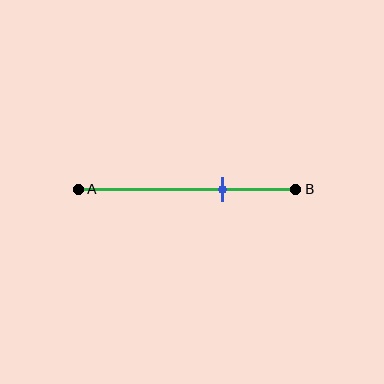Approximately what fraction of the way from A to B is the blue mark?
The blue mark is approximately 65% of the way from A to B.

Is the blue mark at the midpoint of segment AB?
No, the mark is at about 65% from A, not at the 50% midpoint.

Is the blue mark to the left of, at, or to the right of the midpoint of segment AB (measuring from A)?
The blue mark is to the right of the midpoint of segment AB.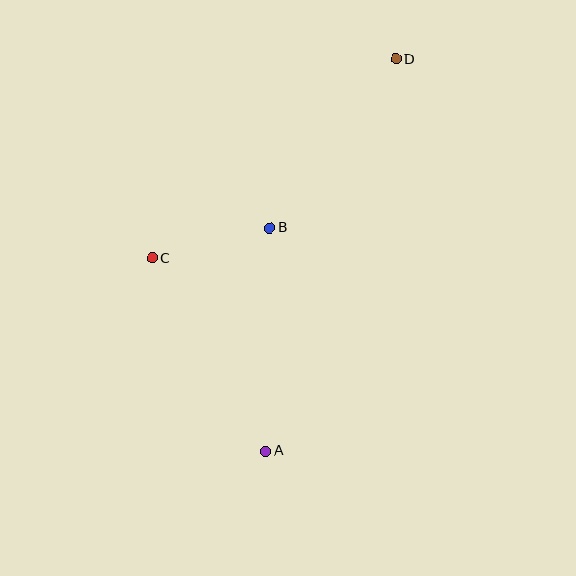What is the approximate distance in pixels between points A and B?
The distance between A and B is approximately 223 pixels.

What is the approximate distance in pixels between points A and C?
The distance between A and C is approximately 224 pixels.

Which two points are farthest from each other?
Points A and D are farthest from each other.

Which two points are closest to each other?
Points B and C are closest to each other.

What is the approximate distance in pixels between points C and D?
The distance between C and D is approximately 314 pixels.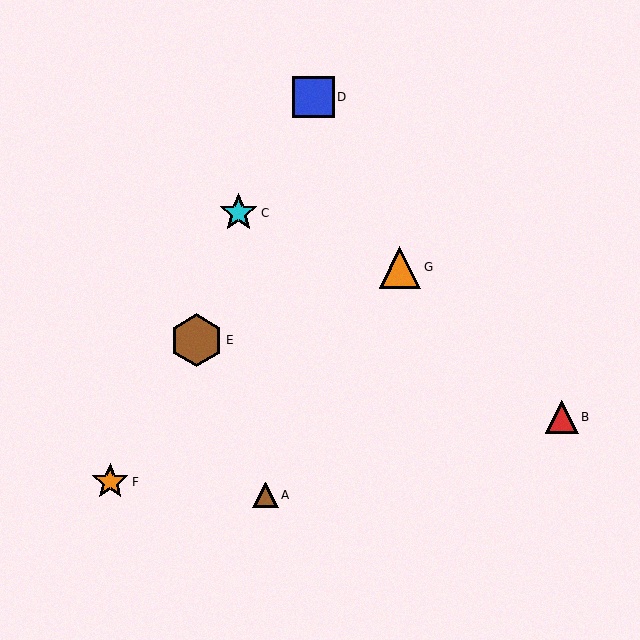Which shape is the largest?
The brown hexagon (labeled E) is the largest.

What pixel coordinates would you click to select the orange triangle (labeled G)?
Click at (400, 267) to select the orange triangle G.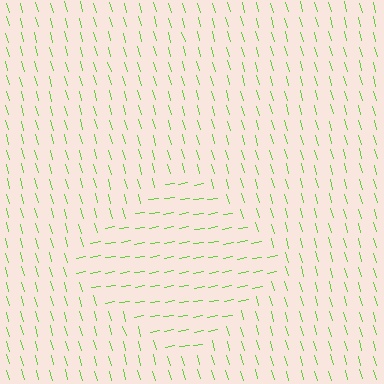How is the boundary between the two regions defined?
The boundary is defined purely by a change in line orientation (approximately 84 degrees difference). All lines are the same color and thickness.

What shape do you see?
I see a diamond.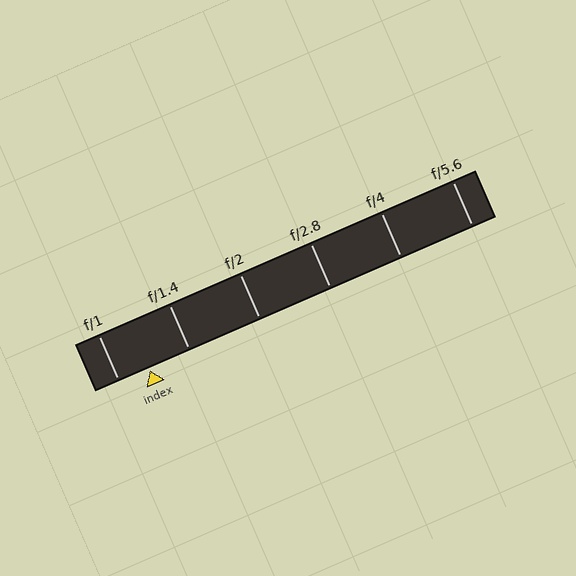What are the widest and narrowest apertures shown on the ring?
The widest aperture shown is f/1 and the narrowest is f/5.6.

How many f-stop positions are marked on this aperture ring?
There are 6 f-stop positions marked.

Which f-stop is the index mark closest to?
The index mark is closest to f/1.